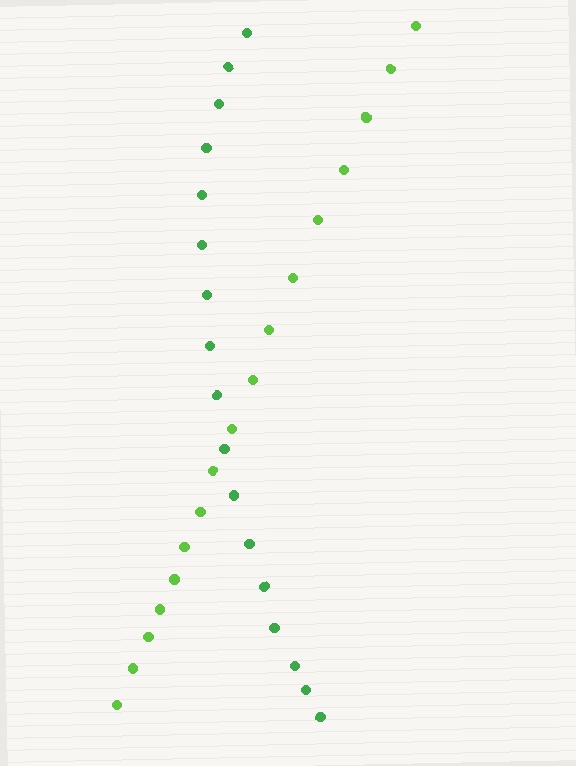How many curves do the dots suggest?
There are 2 distinct paths.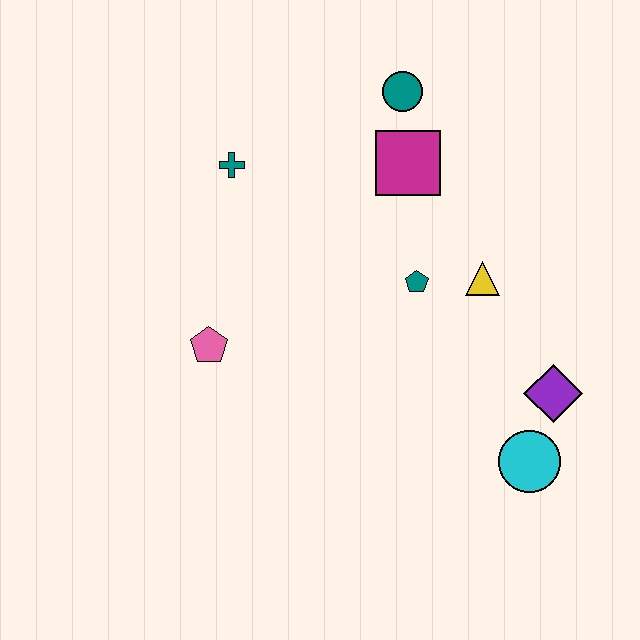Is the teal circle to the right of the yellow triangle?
No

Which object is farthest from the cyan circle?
The teal cross is farthest from the cyan circle.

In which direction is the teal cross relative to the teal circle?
The teal cross is to the left of the teal circle.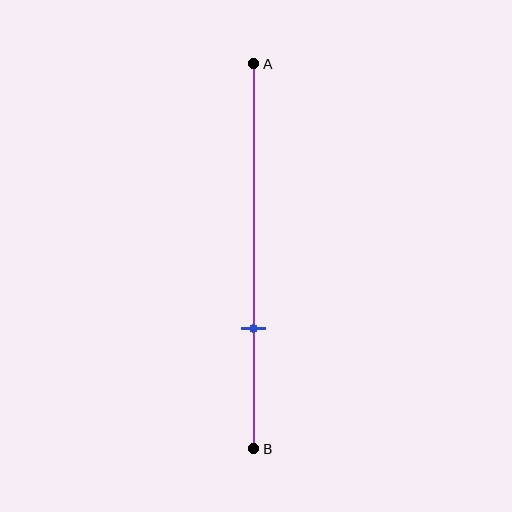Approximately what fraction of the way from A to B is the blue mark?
The blue mark is approximately 70% of the way from A to B.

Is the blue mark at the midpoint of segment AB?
No, the mark is at about 70% from A, not at the 50% midpoint.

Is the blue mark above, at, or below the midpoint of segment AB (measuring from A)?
The blue mark is below the midpoint of segment AB.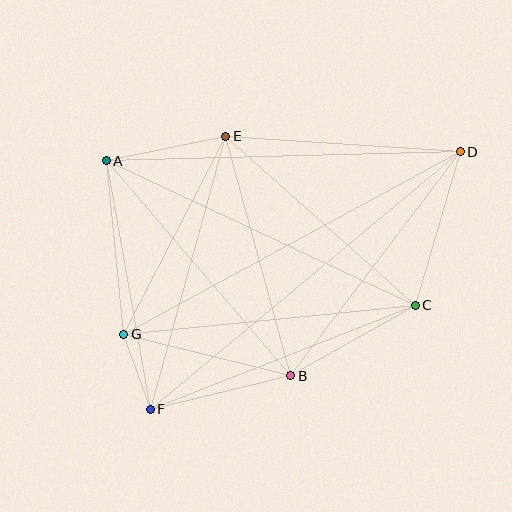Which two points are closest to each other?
Points F and G are closest to each other.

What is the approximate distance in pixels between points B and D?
The distance between B and D is approximately 281 pixels.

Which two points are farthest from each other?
Points D and F are farthest from each other.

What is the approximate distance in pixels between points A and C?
The distance between A and C is approximately 341 pixels.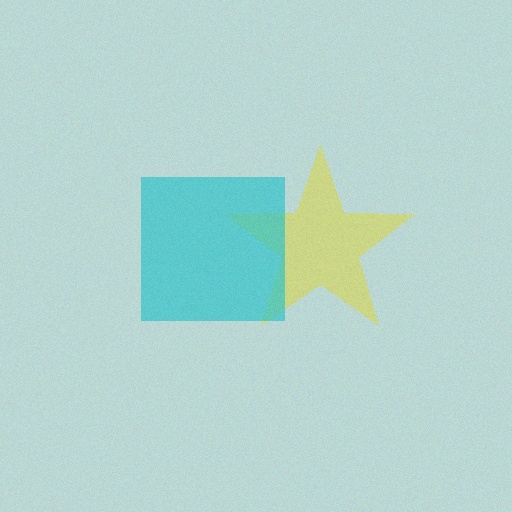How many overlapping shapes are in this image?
There are 2 overlapping shapes in the image.